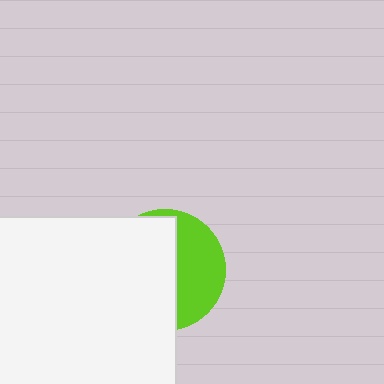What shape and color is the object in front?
The object in front is a white square.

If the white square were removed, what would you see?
You would see the complete lime circle.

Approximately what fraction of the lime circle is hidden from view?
Roughly 61% of the lime circle is hidden behind the white square.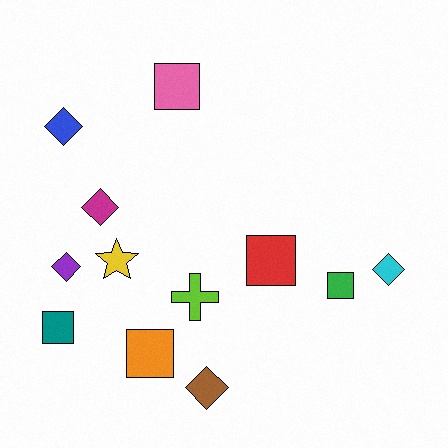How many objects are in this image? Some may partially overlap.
There are 12 objects.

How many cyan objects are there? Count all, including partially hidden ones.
There is 1 cyan object.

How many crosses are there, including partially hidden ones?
There is 1 cross.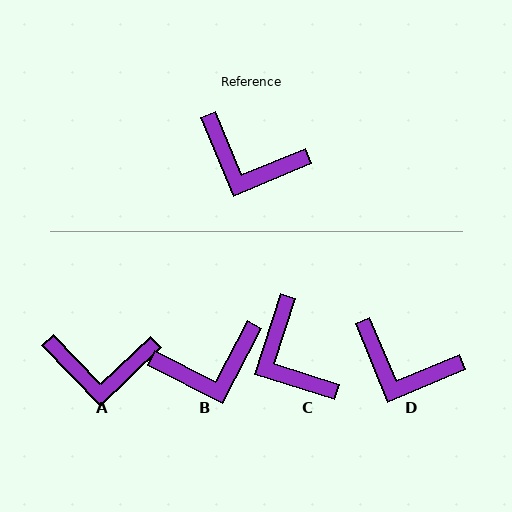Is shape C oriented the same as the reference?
No, it is off by about 40 degrees.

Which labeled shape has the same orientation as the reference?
D.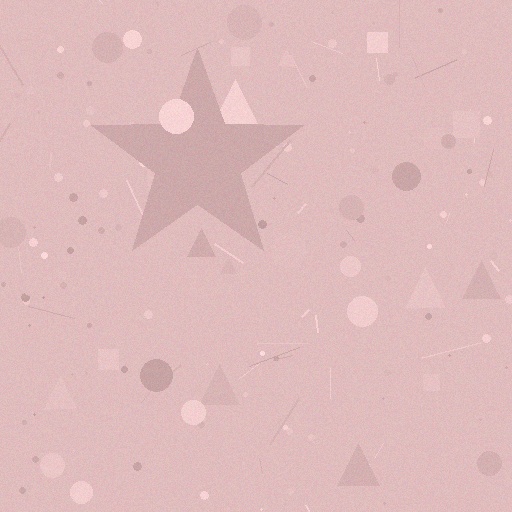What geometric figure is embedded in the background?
A star is embedded in the background.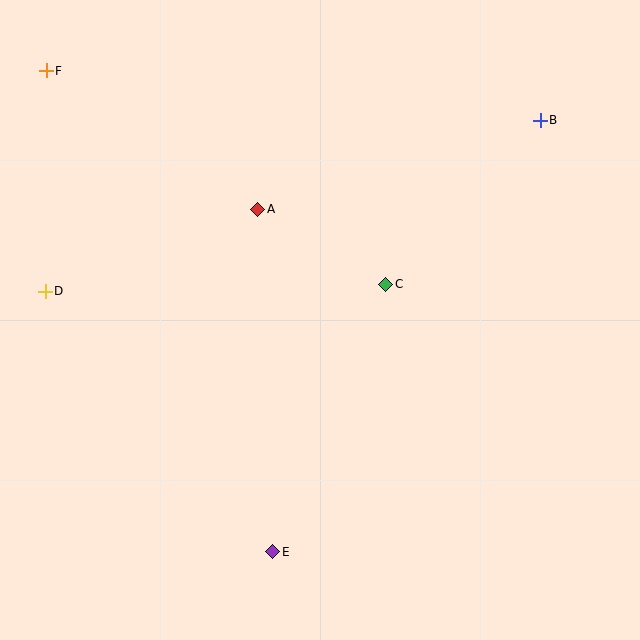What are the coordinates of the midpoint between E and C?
The midpoint between E and C is at (329, 418).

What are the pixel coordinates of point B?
Point B is at (540, 120).